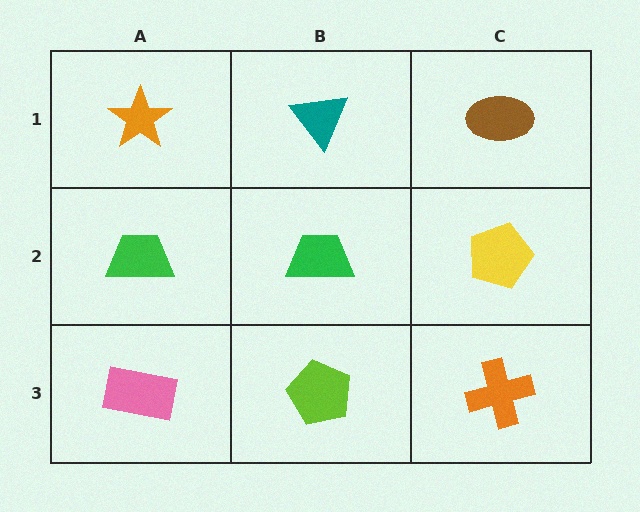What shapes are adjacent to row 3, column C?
A yellow pentagon (row 2, column C), a lime pentagon (row 3, column B).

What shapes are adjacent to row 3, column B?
A green trapezoid (row 2, column B), a pink rectangle (row 3, column A), an orange cross (row 3, column C).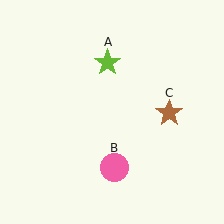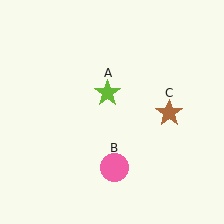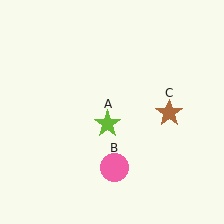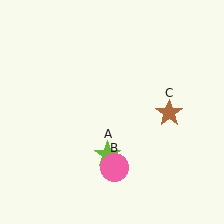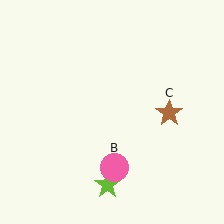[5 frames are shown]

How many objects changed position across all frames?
1 object changed position: lime star (object A).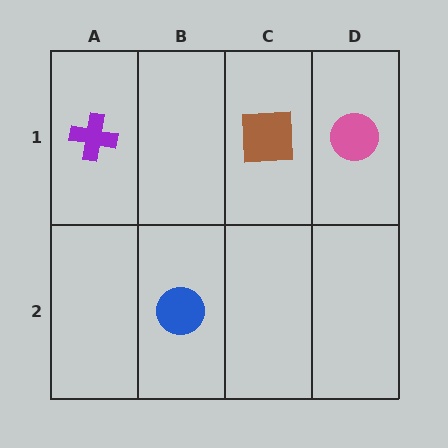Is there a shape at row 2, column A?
No, that cell is empty.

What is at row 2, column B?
A blue circle.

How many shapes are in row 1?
3 shapes.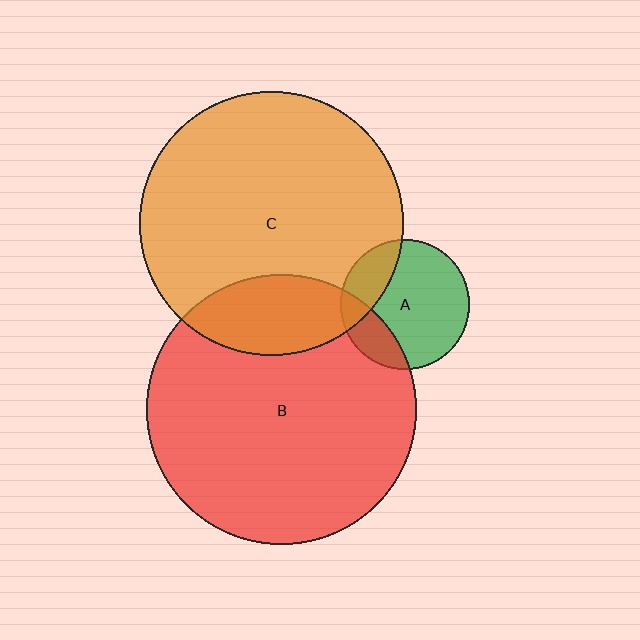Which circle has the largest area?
Circle B (red).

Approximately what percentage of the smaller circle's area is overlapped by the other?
Approximately 20%.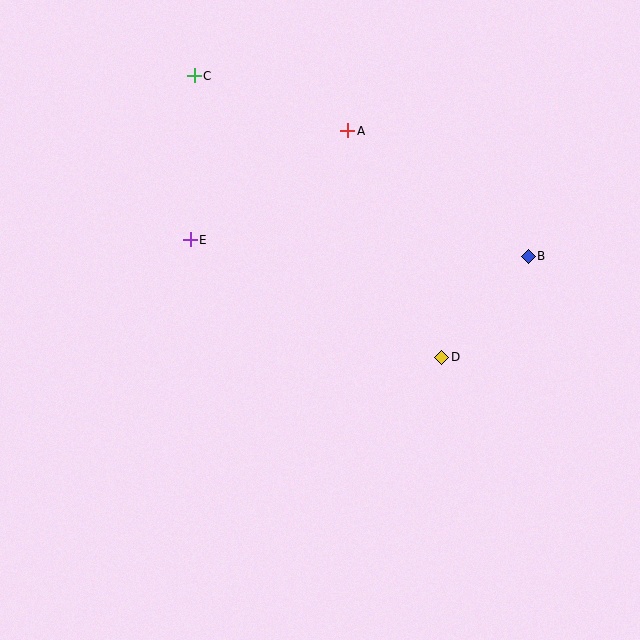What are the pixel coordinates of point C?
Point C is at (194, 76).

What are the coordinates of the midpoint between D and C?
The midpoint between D and C is at (318, 216).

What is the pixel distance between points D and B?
The distance between D and B is 133 pixels.